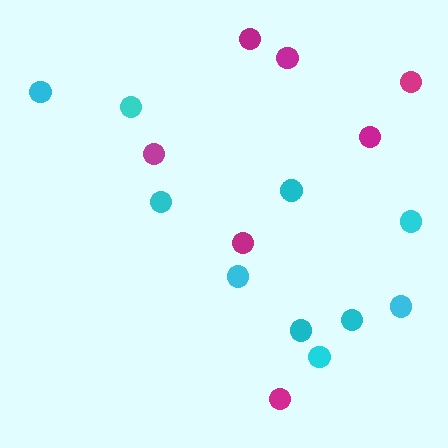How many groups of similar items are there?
There are 2 groups: one group of cyan circles (10) and one group of magenta circles (7).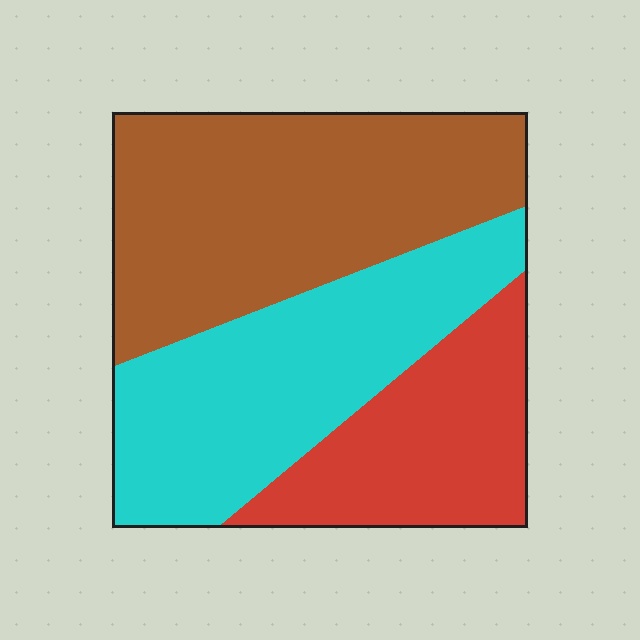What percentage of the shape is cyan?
Cyan takes up about one third (1/3) of the shape.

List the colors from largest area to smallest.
From largest to smallest: brown, cyan, red.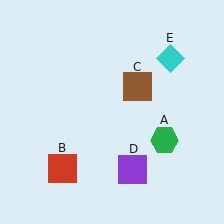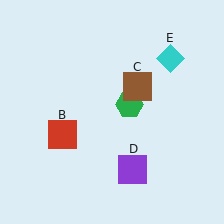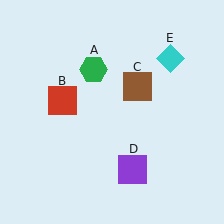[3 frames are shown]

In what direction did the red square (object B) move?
The red square (object B) moved up.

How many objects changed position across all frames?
2 objects changed position: green hexagon (object A), red square (object B).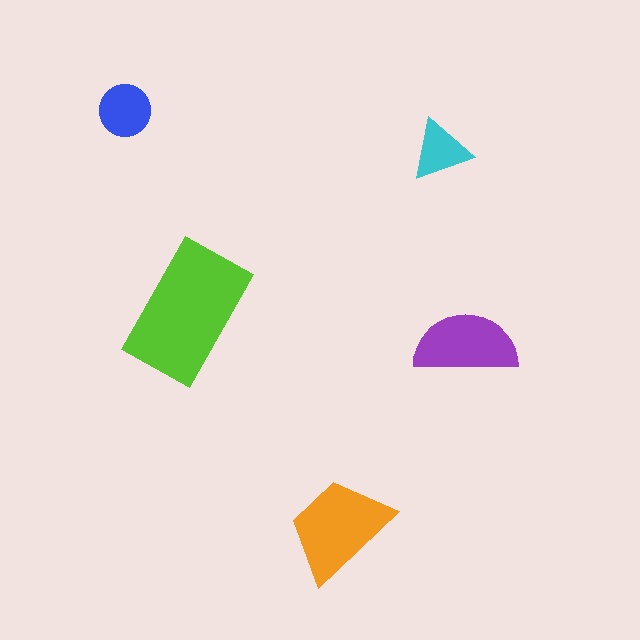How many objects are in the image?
There are 5 objects in the image.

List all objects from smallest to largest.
The cyan triangle, the blue circle, the purple semicircle, the orange trapezoid, the lime rectangle.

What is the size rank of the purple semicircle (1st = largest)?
3rd.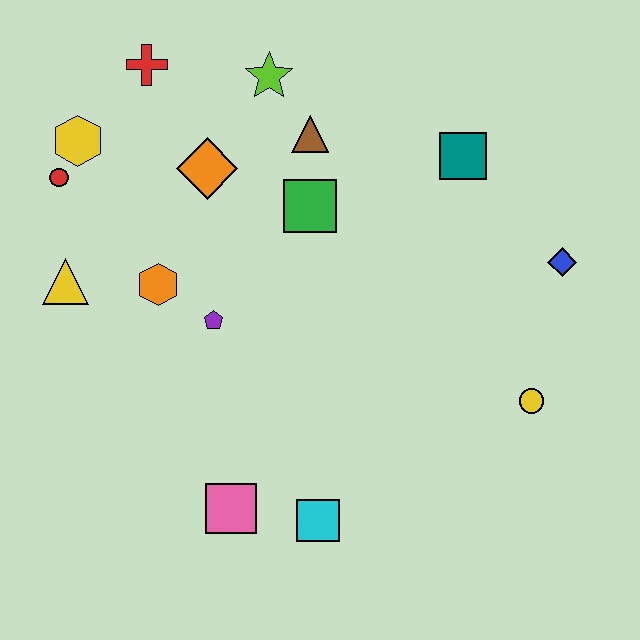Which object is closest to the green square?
The brown triangle is closest to the green square.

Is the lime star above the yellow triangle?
Yes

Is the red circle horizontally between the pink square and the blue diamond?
No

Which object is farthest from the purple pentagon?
The blue diamond is farthest from the purple pentagon.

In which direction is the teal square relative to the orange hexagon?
The teal square is to the right of the orange hexagon.